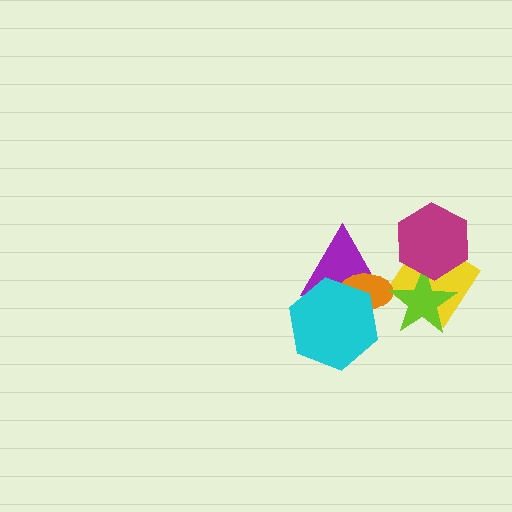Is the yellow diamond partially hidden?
Yes, it is partially covered by another shape.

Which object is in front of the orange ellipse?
The cyan hexagon is in front of the orange ellipse.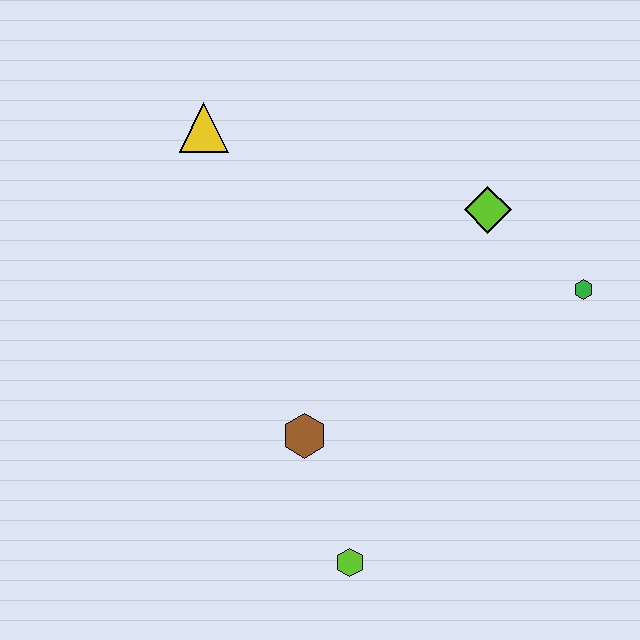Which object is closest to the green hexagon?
The lime diamond is closest to the green hexagon.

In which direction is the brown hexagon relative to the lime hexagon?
The brown hexagon is above the lime hexagon.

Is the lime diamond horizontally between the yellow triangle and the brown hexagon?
No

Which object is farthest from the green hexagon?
The yellow triangle is farthest from the green hexagon.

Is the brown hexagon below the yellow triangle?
Yes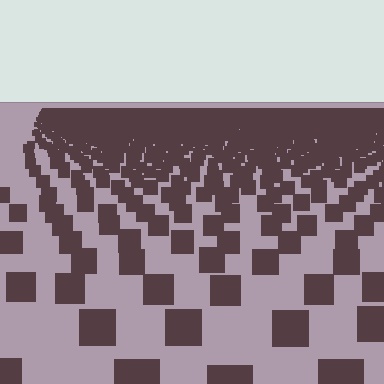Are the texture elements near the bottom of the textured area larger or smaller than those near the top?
Larger. Near the bottom, elements are closer to the viewer and appear at a bigger on-screen size.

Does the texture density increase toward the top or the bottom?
Density increases toward the top.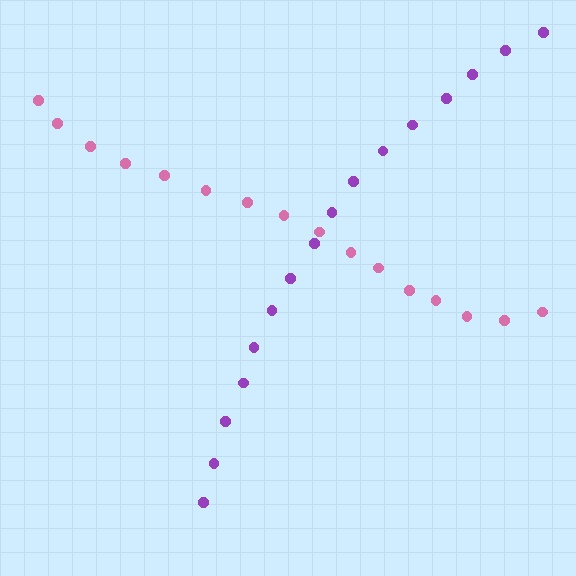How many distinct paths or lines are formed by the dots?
There are 2 distinct paths.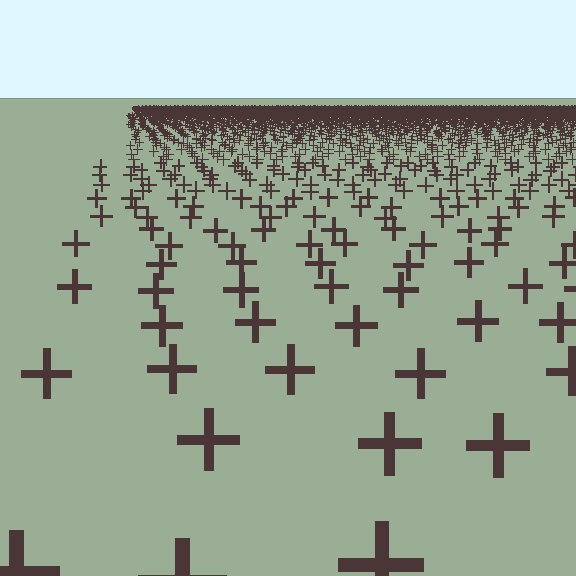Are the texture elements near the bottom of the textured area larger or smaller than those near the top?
Larger. Near the bottom, elements are closer to the viewer and appear at a bigger on-screen size.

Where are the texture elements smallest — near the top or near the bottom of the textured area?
Near the top.